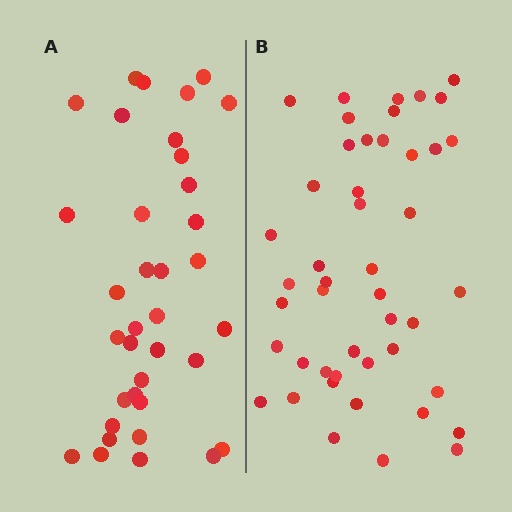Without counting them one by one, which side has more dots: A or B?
Region B (the right region) has more dots.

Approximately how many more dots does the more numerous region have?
Region B has roughly 10 or so more dots than region A.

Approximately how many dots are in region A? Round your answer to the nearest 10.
About 40 dots. (The exact count is 36, which rounds to 40.)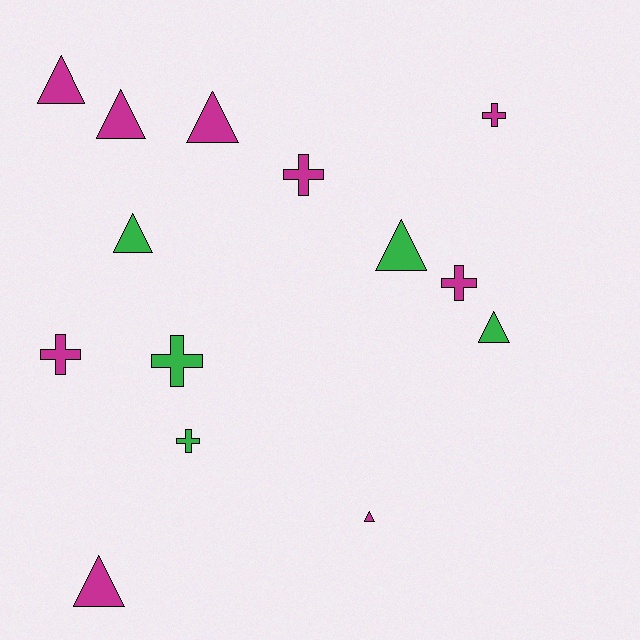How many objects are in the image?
There are 14 objects.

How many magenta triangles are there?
There are 5 magenta triangles.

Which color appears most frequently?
Magenta, with 9 objects.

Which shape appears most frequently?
Triangle, with 8 objects.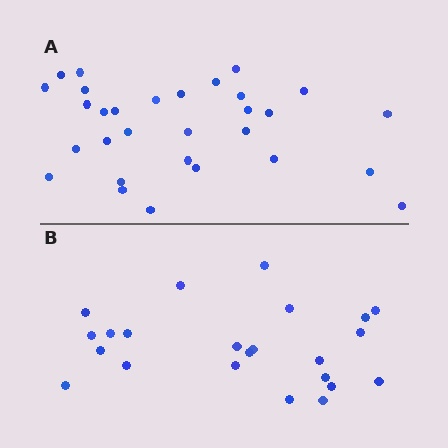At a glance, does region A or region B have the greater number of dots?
Region A (the top region) has more dots.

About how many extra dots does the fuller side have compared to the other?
Region A has roughly 8 or so more dots than region B.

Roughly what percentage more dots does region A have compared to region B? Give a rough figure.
About 30% more.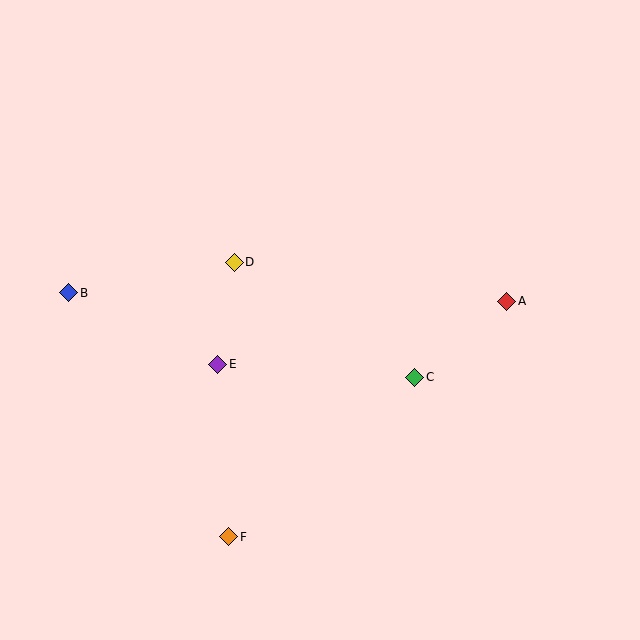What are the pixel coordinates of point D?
Point D is at (234, 262).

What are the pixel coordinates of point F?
Point F is at (229, 537).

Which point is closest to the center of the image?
Point D at (234, 262) is closest to the center.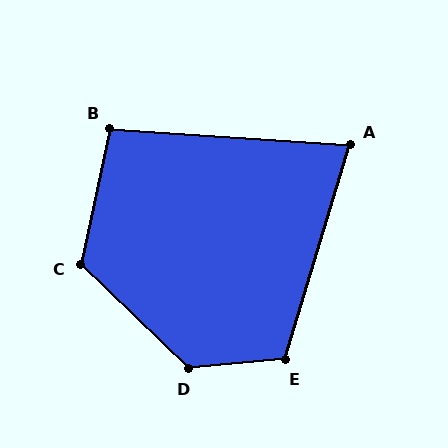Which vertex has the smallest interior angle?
A, at approximately 77 degrees.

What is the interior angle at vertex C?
Approximately 122 degrees (obtuse).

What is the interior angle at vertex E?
Approximately 112 degrees (obtuse).